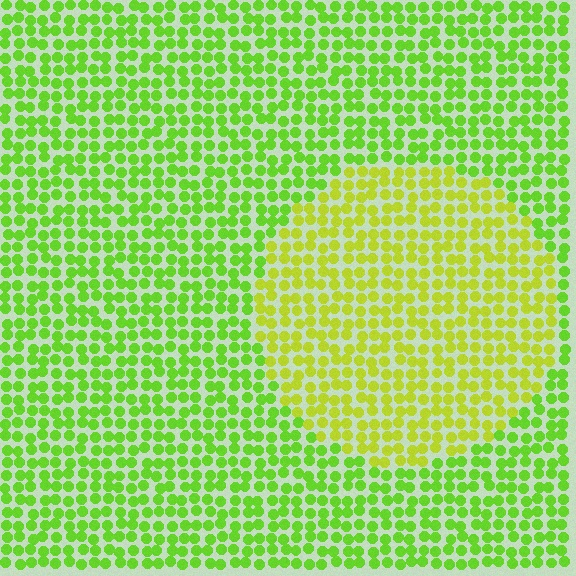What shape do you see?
I see a circle.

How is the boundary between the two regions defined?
The boundary is defined purely by a slight shift in hue (about 29 degrees). Spacing, size, and orientation are identical on both sides.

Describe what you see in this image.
The image is filled with small lime elements in a uniform arrangement. A circle-shaped region is visible where the elements are tinted to a slightly different hue, forming a subtle color boundary.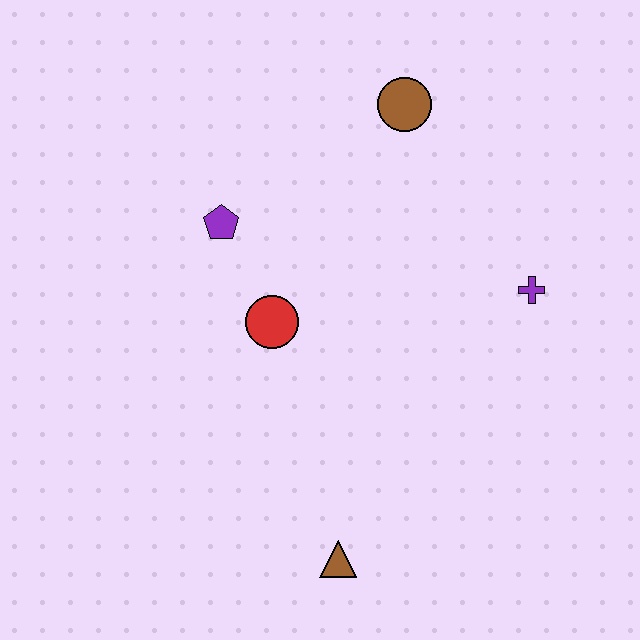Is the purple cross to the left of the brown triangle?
No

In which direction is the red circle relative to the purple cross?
The red circle is to the left of the purple cross.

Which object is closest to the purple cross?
The brown circle is closest to the purple cross.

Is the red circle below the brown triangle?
No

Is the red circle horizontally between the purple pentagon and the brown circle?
Yes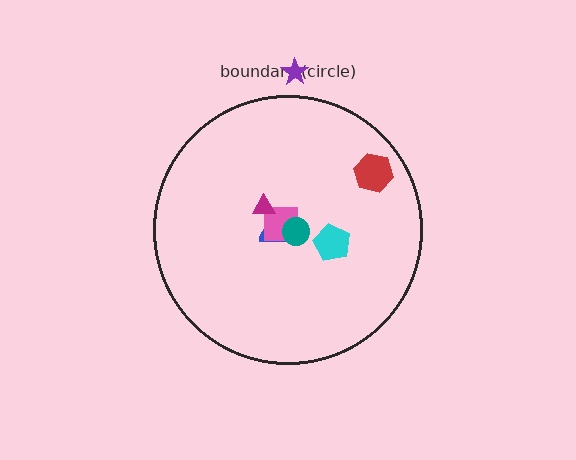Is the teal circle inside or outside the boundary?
Inside.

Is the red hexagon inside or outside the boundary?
Inside.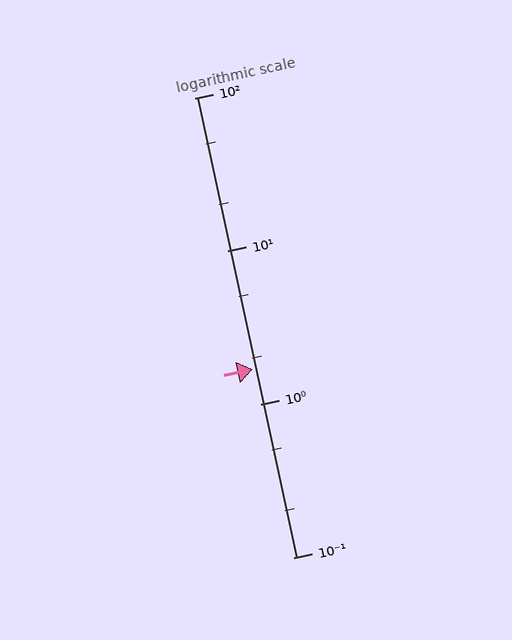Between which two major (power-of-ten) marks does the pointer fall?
The pointer is between 1 and 10.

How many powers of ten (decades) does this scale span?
The scale spans 3 decades, from 0.1 to 100.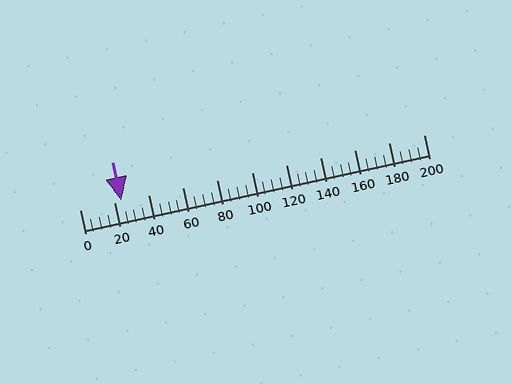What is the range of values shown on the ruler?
The ruler shows values from 0 to 200.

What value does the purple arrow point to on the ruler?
The purple arrow points to approximately 24.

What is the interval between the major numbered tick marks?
The major tick marks are spaced 20 units apart.